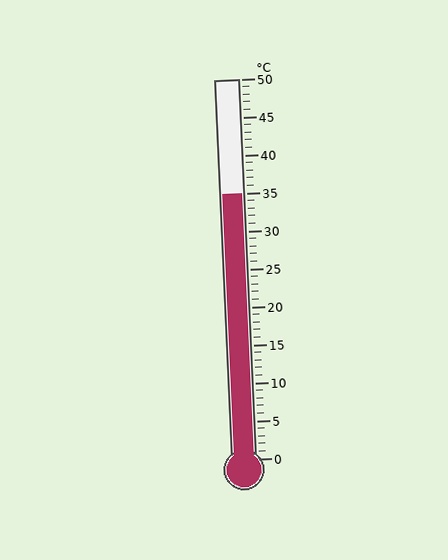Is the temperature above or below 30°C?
The temperature is above 30°C.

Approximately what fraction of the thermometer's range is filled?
The thermometer is filled to approximately 70% of its range.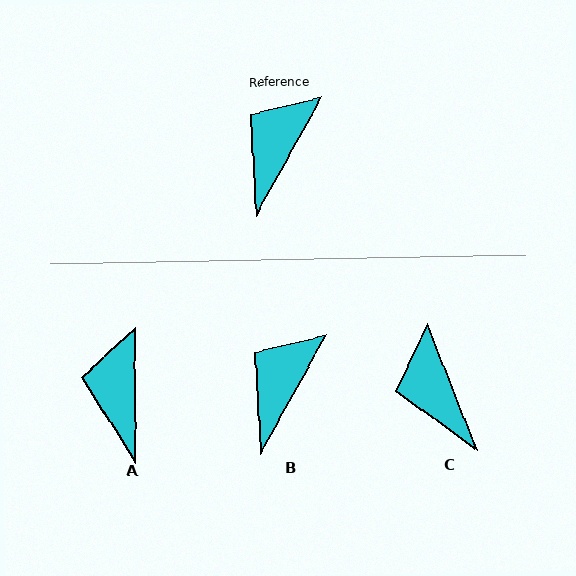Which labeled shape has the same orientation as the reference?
B.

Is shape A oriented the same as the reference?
No, it is off by about 29 degrees.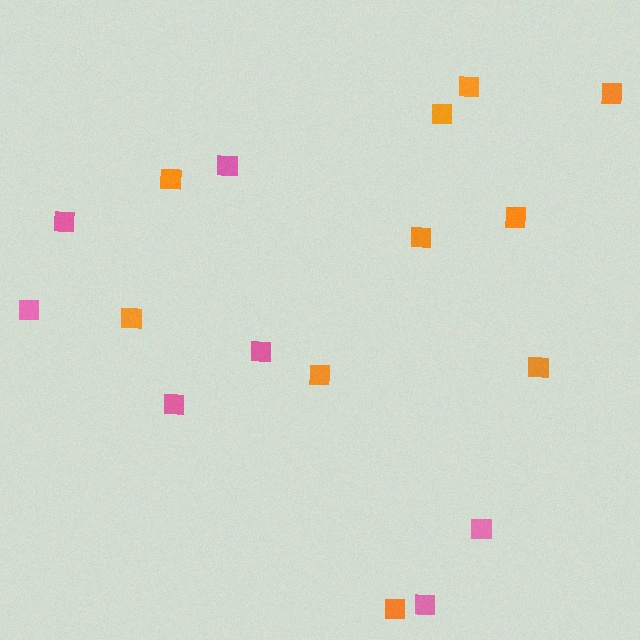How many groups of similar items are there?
There are 2 groups: one group of pink squares (7) and one group of orange squares (10).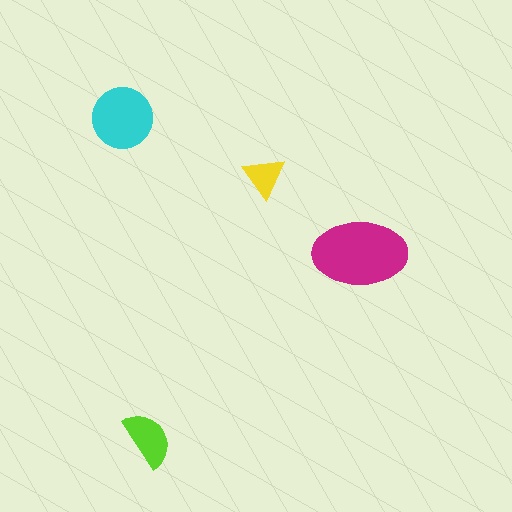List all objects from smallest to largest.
The yellow triangle, the lime semicircle, the cyan circle, the magenta ellipse.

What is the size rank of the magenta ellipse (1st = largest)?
1st.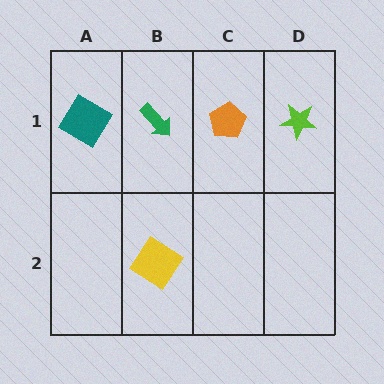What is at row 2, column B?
A yellow diamond.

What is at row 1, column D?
A lime star.